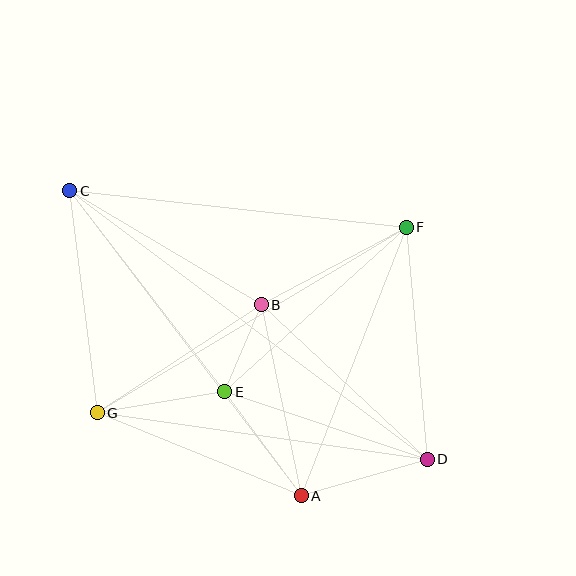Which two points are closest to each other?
Points B and E are closest to each other.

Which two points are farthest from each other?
Points C and D are farthest from each other.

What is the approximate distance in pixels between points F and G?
The distance between F and G is approximately 360 pixels.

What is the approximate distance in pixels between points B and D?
The distance between B and D is approximately 227 pixels.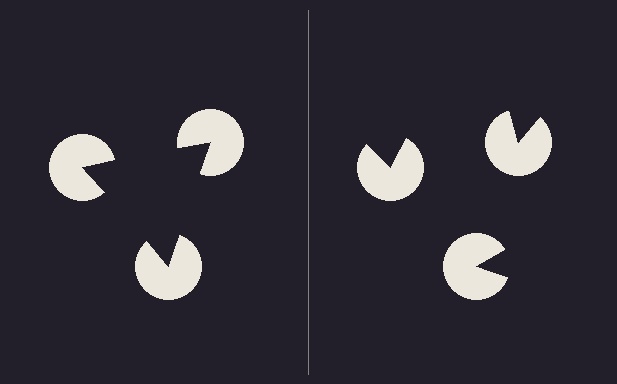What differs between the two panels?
The pac-man discs are positioned identically on both sides; only the wedge orientations differ. On the left they align to a triangle; on the right they are misaligned.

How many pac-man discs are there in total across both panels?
6 — 3 on each side.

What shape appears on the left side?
An illusory triangle.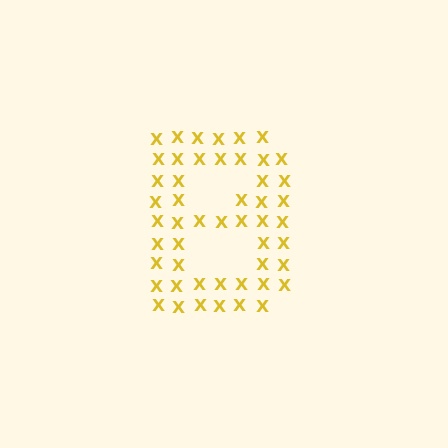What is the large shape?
The large shape is the letter B.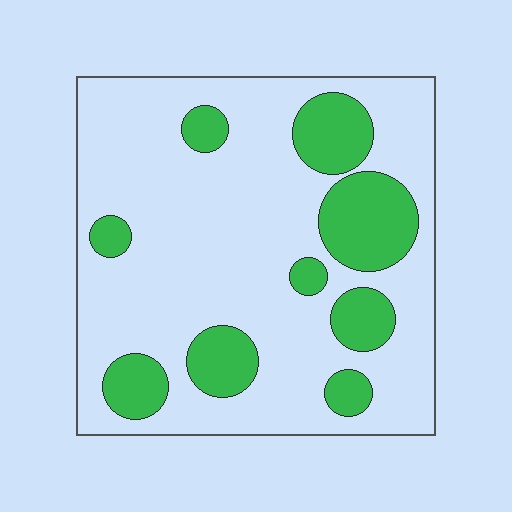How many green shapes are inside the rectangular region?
9.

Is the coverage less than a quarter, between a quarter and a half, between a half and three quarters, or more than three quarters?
Less than a quarter.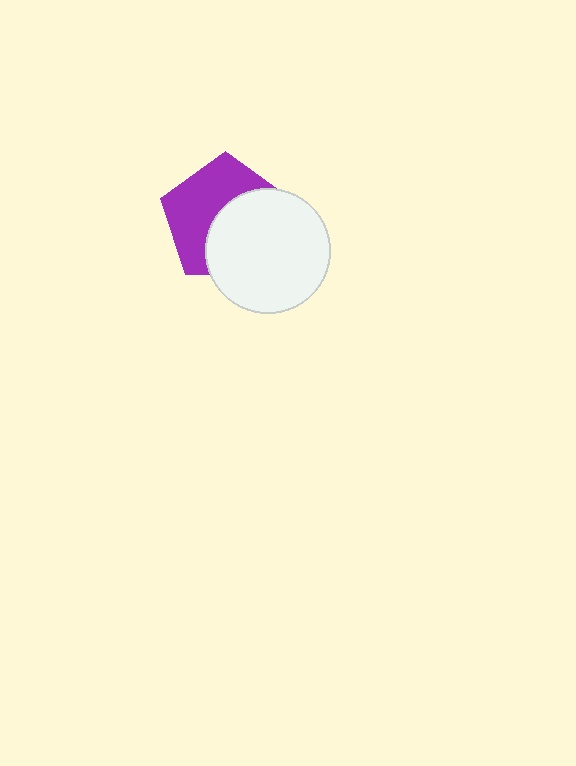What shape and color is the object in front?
The object in front is a white circle.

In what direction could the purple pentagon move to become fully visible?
The purple pentagon could move toward the upper-left. That would shift it out from behind the white circle entirely.